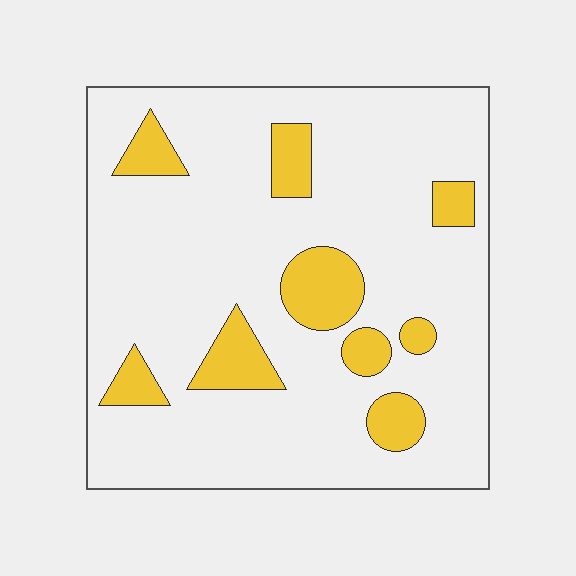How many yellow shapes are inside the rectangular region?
9.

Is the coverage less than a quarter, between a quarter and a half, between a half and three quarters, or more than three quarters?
Less than a quarter.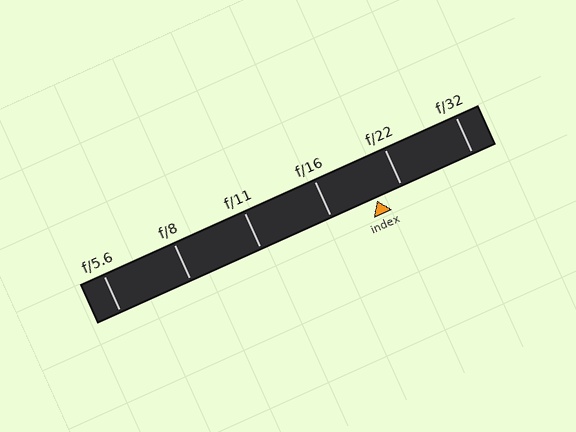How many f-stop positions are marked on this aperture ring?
There are 6 f-stop positions marked.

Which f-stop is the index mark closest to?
The index mark is closest to f/22.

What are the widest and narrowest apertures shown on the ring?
The widest aperture shown is f/5.6 and the narrowest is f/32.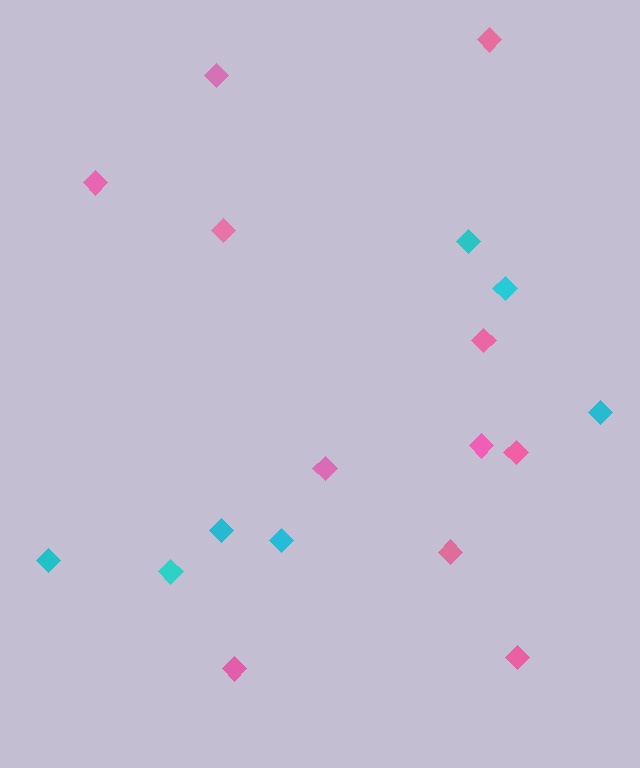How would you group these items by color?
There are 2 groups: one group of pink diamonds (11) and one group of cyan diamonds (7).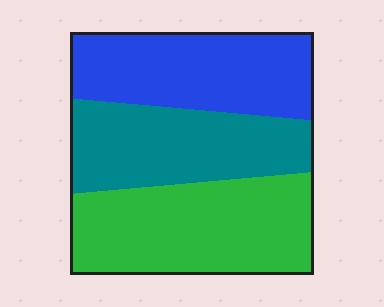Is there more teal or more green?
Green.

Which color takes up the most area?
Green, at roughly 40%.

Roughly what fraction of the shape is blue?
Blue covers 32% of the shape.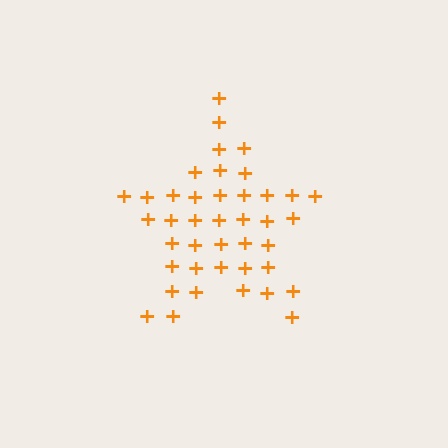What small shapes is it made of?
It is made of small plus signs.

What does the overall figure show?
The overall figure shows a star.